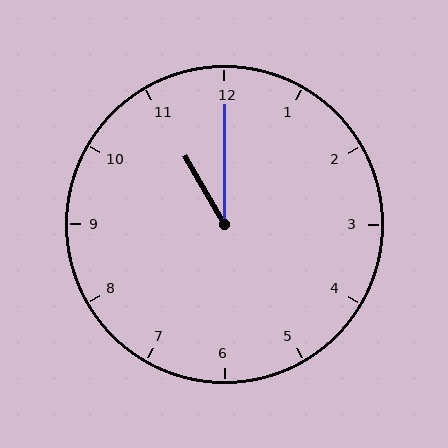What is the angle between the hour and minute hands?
Approximately 30 degrees.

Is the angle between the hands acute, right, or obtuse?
It is acute.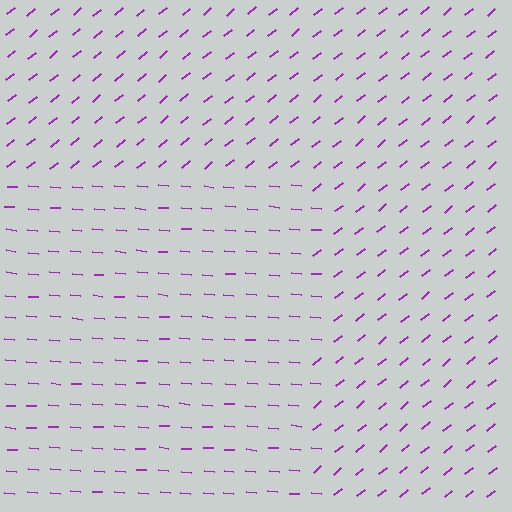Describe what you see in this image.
The image is filled with small purple line segments. A rectangle region in the image has lines oriented differently from the surrounding lines, creating a visible texture boundary.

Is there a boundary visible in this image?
Yes, there is a texture boundary formed by a change in line orientation.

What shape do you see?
I see a rectangle.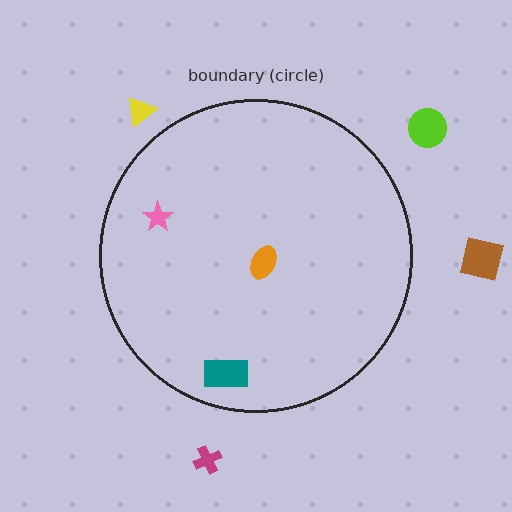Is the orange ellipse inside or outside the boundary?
Inside.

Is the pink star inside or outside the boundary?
Inside.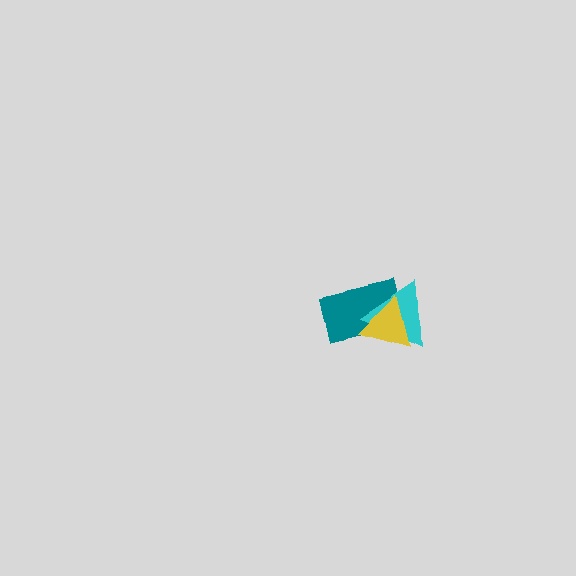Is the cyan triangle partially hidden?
Yes, it is partially covered by another shape.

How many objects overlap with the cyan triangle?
2 objects overlap with the cyan triangle.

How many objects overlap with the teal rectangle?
2 objects overlap with the teal rectangle.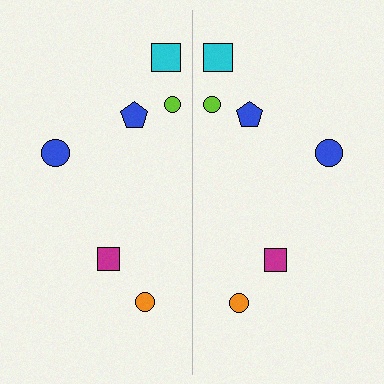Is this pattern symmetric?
Yes, this pattern has bilateral (reflection) symmetry.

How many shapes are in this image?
There are 12 shapes in this image.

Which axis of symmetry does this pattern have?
The pattern has a vertical axis of symmetry running through the center of the image.